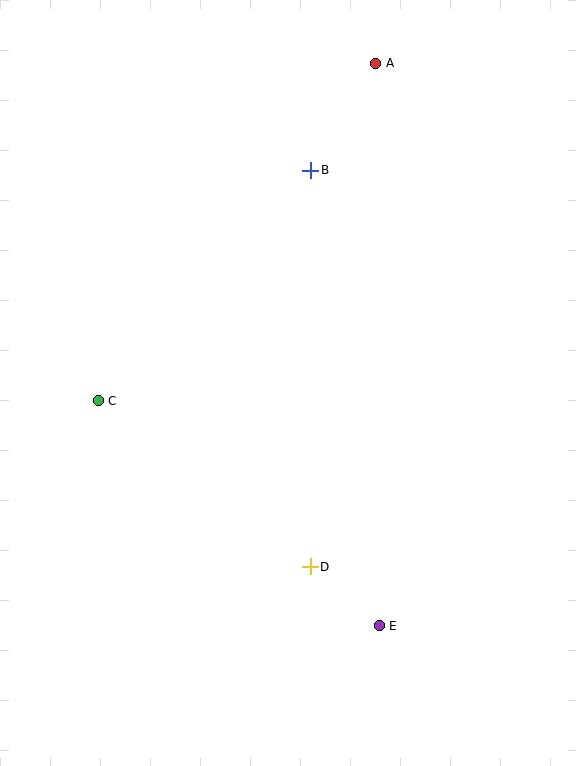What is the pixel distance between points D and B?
The distance between D and B is 397 pixels.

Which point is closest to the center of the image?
Point D at (310, 567) is closest to the center.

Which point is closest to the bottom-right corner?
Point E is closest to the bottom-right corner.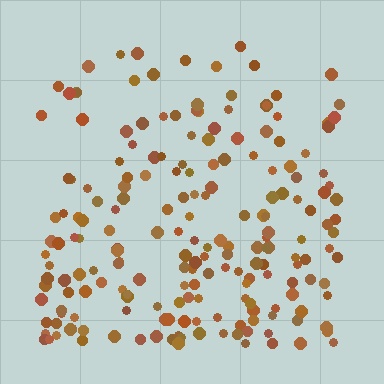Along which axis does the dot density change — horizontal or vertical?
Vertical.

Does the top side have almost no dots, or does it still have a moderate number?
Still a moderate number, just noticeably fewer than the bottom.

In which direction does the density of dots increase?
From top to bottom, with the bottom side densest.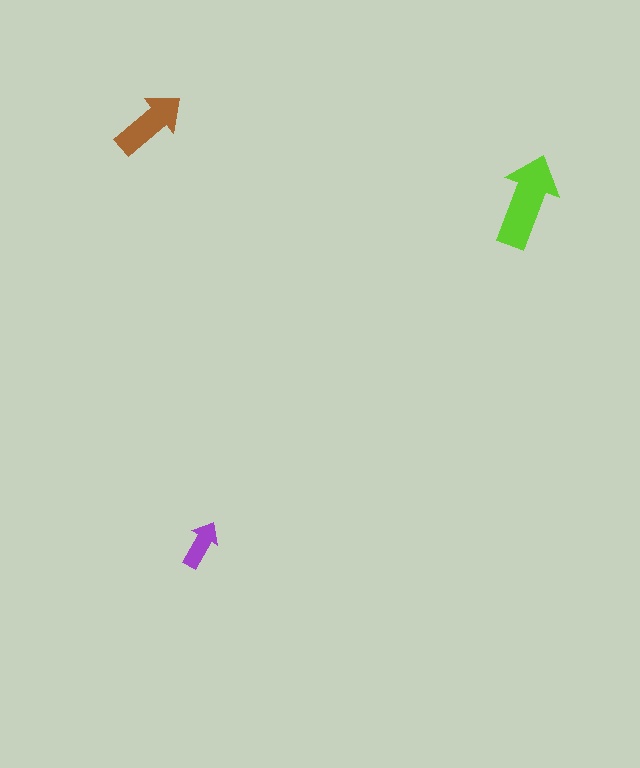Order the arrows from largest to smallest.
the lime one, the brown one, the purple one.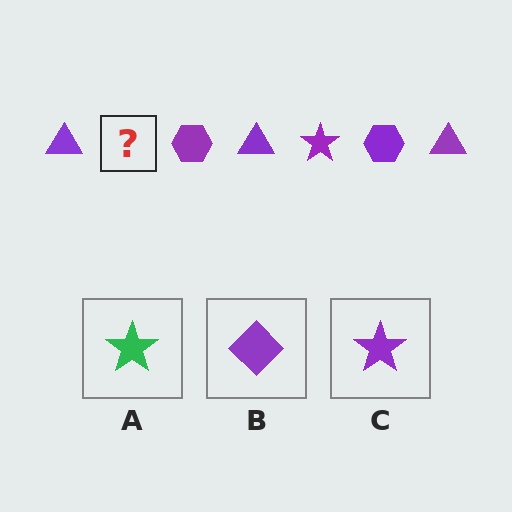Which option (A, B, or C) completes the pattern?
C.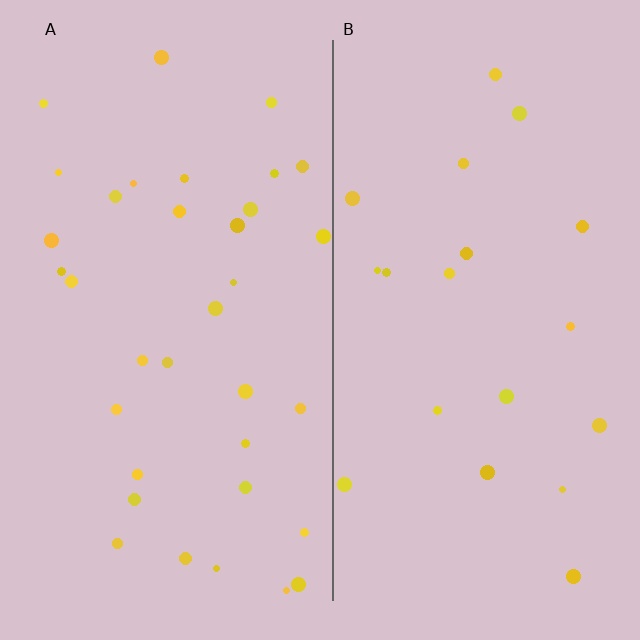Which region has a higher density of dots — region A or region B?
A (the left).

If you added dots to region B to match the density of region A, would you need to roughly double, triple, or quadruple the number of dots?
Approximately double.